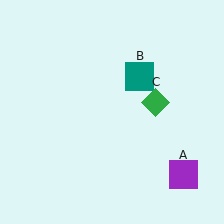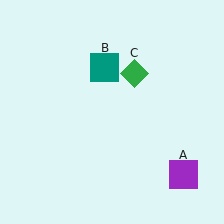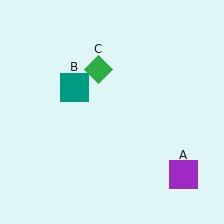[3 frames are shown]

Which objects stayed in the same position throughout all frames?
Purple square (object A) remained stationary.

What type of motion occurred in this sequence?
The teal square (object B), green diamond (object C) rotated counterclockwise around the center of the scene.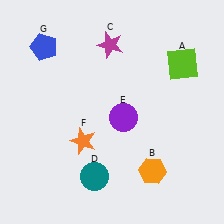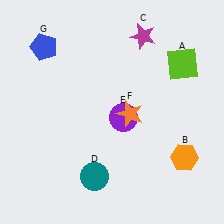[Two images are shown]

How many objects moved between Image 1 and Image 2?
3 objects moved between the two images.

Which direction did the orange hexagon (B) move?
The orange hexagon (B) moved right.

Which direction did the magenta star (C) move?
The magenta star (C) moved right.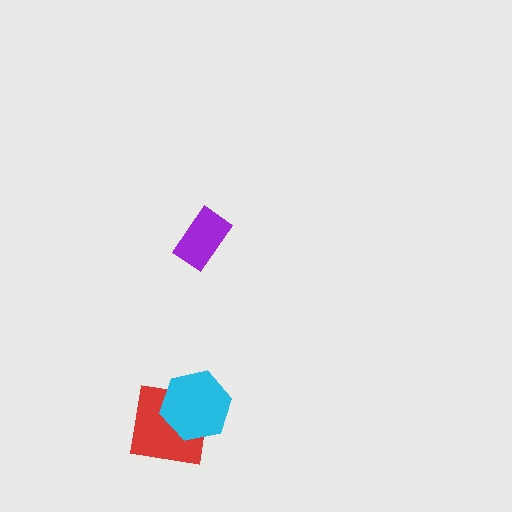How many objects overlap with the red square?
1 object overlaps with the red square.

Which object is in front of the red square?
The cyan hexagon is in front of the red square.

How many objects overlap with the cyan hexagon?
1 object overlaps with the cyan hexagon.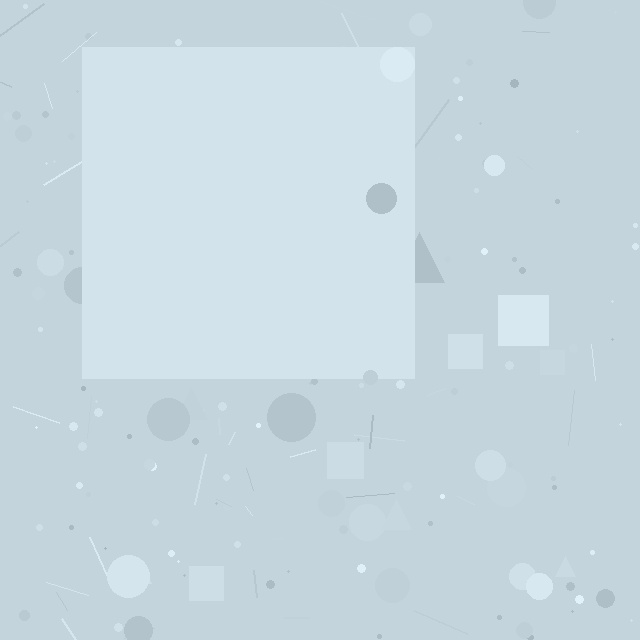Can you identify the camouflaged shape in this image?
The camouflaged shape is a square.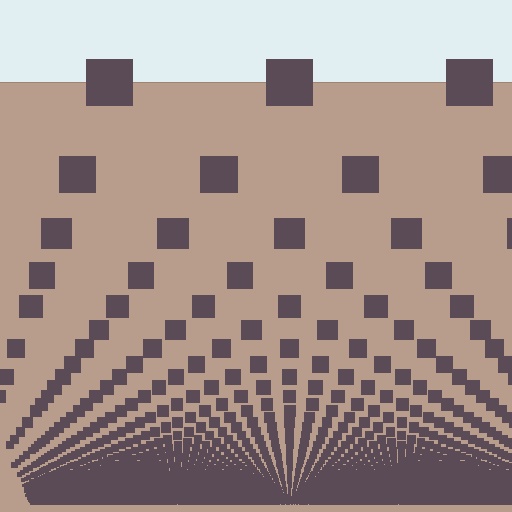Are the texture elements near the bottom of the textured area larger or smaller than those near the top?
Smaller. The gradient is inverted — elements near the bottom are smaller and denser.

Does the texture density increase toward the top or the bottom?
Density increases toward the bottom.